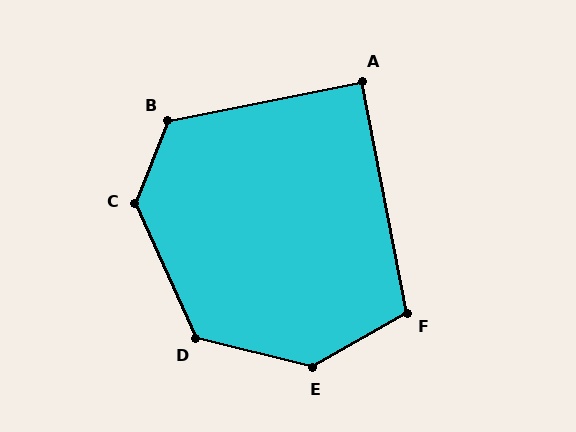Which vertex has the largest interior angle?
E, at approximately 136 degrees.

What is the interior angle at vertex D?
Approximately 128 degrees (obtuse).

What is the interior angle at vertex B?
Approximately 123 degrees (obtuse).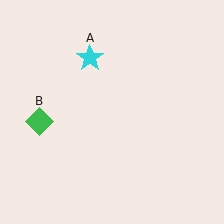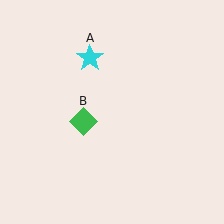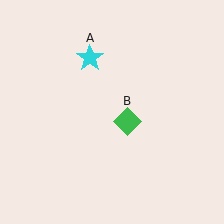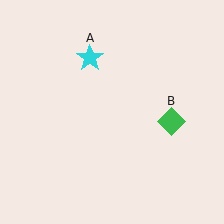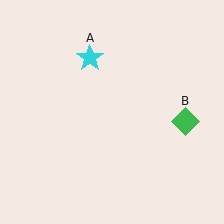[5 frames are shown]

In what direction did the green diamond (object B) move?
The green diamond (object B) moved right.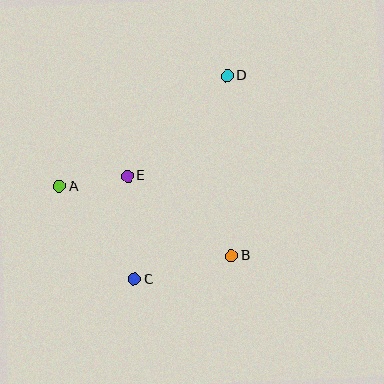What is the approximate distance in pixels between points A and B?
The distance between A and B is approximately 185 pixels.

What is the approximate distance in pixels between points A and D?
The distance between A and D is approximately 201 pixels.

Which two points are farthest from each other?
Points C and D are farthest from each other.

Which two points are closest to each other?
Points A and E are closest to each other.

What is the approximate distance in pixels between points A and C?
The distance between A and C is approximately 119 pixels.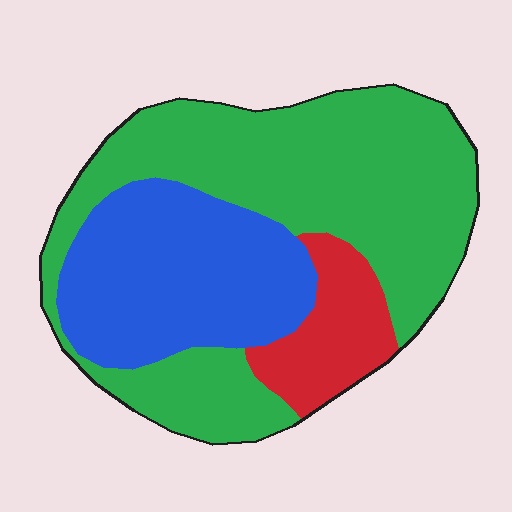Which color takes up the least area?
Red, at roughly 10%.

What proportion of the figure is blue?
Blue takes up about one third (1/3) of the figure.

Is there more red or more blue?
Blue.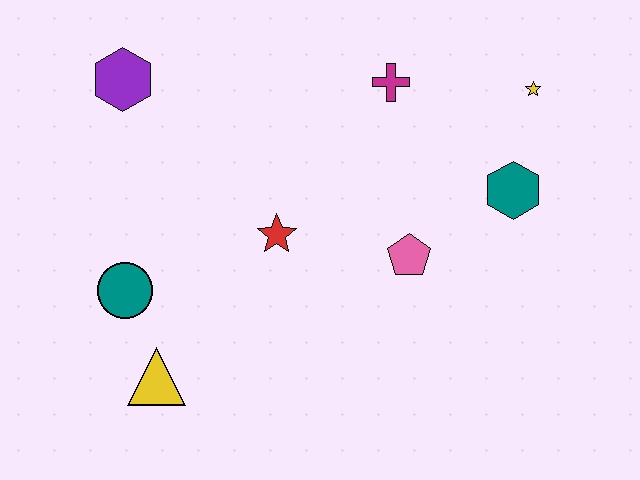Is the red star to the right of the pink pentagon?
No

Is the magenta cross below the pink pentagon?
No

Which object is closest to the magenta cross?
The yellow star is closest to the magenta cross.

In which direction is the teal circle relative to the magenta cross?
The teal circle is to the left of the magenta cross.